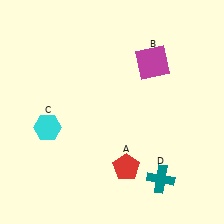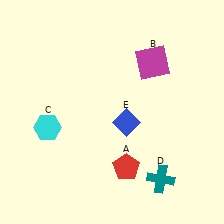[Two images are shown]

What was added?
A blue diamond (E) was added in Image 2.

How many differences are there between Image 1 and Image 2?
There is 1 difference between the two images.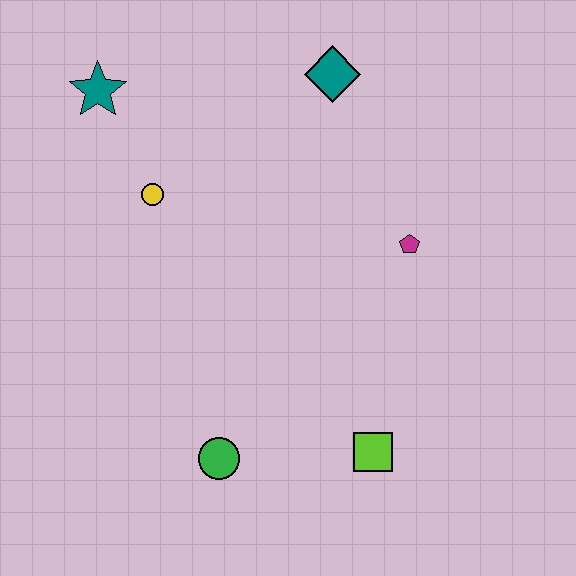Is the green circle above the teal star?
No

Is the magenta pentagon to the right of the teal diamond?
Yes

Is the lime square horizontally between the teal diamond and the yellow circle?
No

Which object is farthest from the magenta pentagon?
The teal star is farthest from the magenta pentagon.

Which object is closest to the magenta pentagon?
The teal diamond is closest to the magenta pentagon.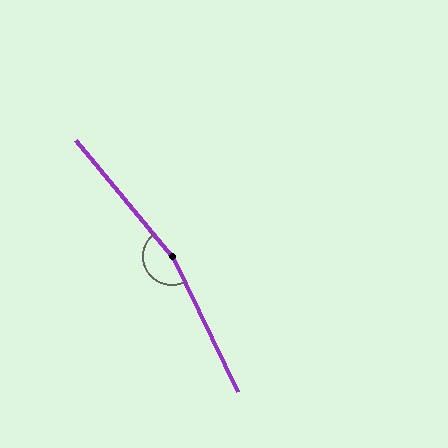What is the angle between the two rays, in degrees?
Approximately 166 degrees.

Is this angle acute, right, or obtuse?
It is obtuse.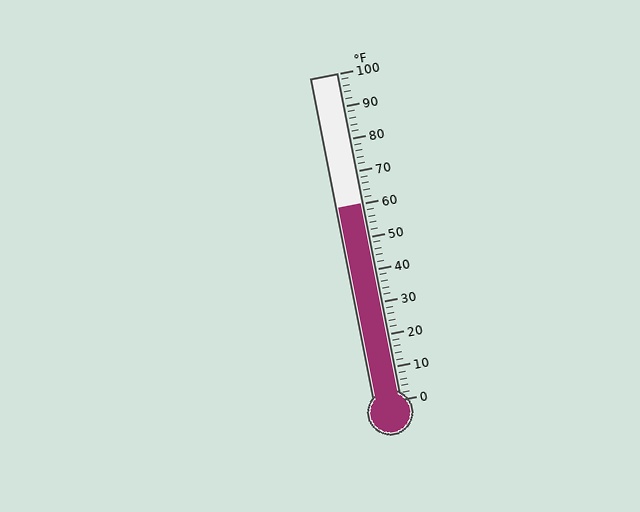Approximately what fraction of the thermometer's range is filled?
The thermometer is filled to approximately 60% of its range.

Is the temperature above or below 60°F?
The temperature is at 60°F.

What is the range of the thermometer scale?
The thermometer scale ranges from 0°F to 100°F.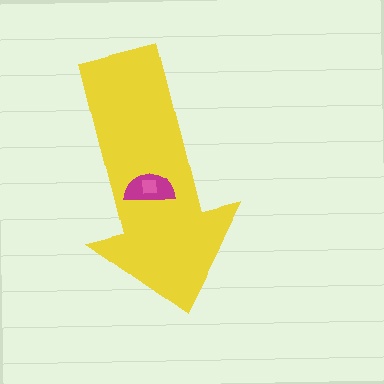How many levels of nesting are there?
3.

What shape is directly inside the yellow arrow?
The magenta semicircle.